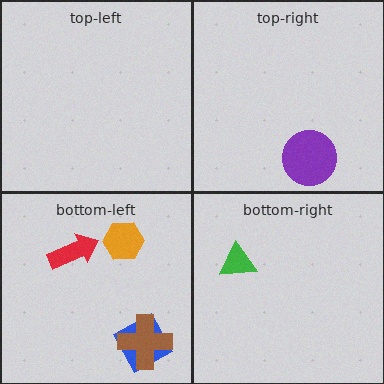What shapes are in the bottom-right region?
The green triangle.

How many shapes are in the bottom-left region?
4.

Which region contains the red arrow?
The bottom-left region.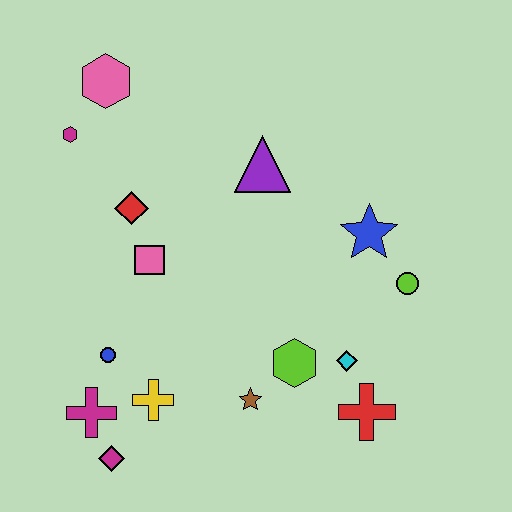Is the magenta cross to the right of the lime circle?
No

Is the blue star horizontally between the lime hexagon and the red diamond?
No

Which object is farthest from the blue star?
The magenta diamond is farthest from the blue star.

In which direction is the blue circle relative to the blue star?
The blue circle is to the left of the blue star.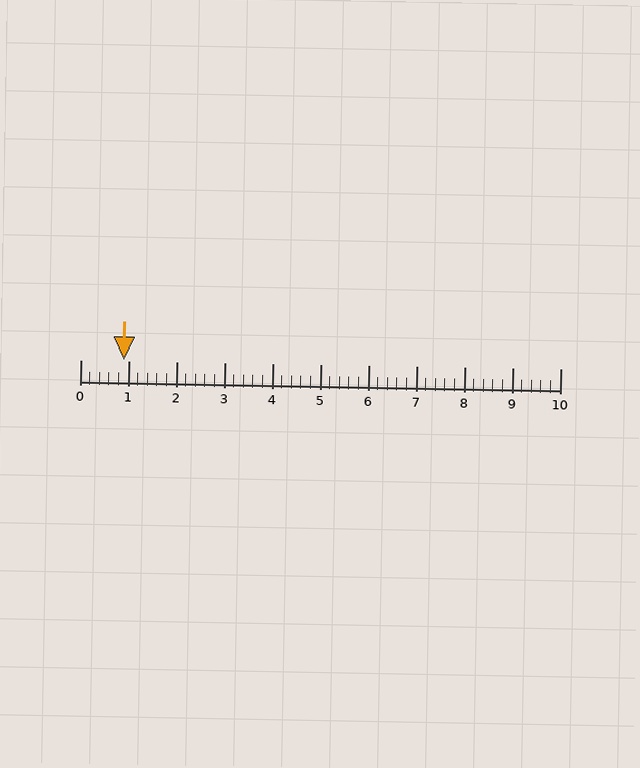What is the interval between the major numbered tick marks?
The major tick marks are spaced 1 units apart.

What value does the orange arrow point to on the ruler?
The orange arrow points to approximately 0.9.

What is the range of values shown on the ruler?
The ruler shows values from 0 to 10.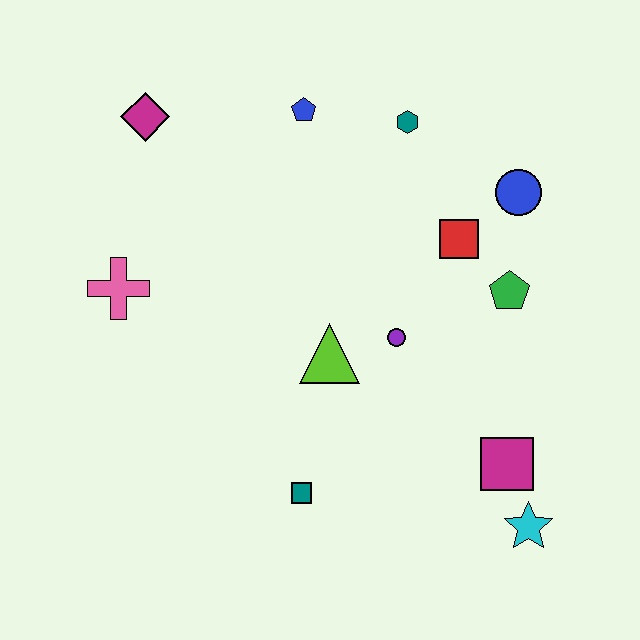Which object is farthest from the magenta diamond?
The cyan star is farthest from the magenta diamond.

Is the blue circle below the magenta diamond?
Yes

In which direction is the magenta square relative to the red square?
The magenta square is below the red square.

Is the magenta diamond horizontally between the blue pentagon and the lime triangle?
No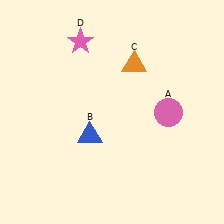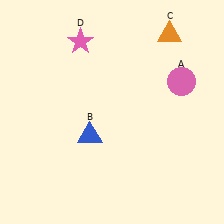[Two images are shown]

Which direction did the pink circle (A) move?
The pink circle (A) moved up.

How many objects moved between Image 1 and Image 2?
2 objects moved between the two images.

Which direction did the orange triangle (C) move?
The orange triangle (C) moved right.